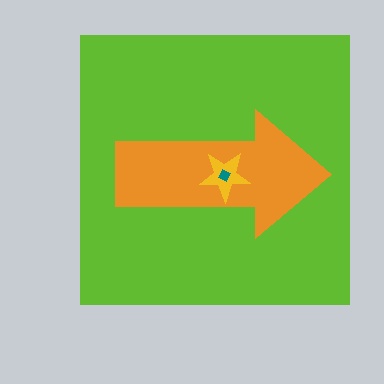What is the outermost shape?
The lime square.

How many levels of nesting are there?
4.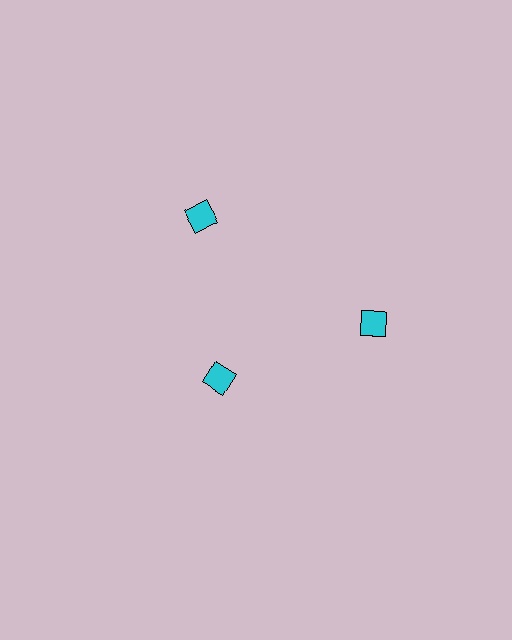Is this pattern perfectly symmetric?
No. The 3 cyan diamonds are arranged in a ring, but one element near the 7 o'clock position is pulled inward toward the center, breaking the 3-fold rotational symmetry.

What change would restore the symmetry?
The symmetry would be restored by moving it outward, back onto the ring so that all 3 diamonds sit at equal angles and equal distance from the center.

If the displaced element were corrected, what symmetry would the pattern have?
It would have 3-fold rotational symmetry — the pattern would map onto itself every 120 degrees.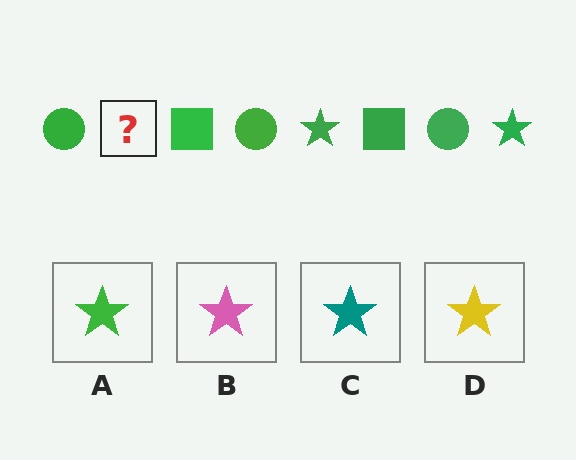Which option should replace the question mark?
Option A.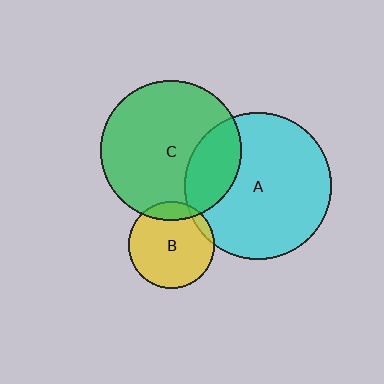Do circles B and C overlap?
Yes.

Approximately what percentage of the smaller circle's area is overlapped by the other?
Approximately 15%.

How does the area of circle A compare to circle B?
Approximately 2.9 times.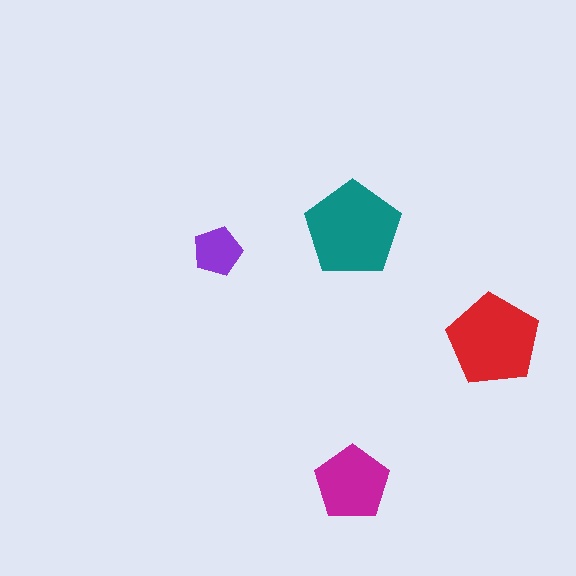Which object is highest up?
The teal pentagon is topmost.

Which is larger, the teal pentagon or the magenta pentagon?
The teal one.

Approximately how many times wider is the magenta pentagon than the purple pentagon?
About 1.5 times wider.